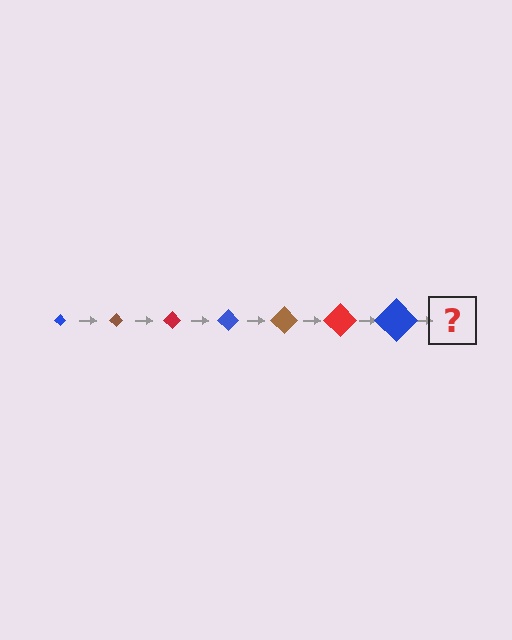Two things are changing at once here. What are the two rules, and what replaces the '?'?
The two rules are that the diamond grows larger each step and the color cycles through blue, brown, and red. The '?' should be a brown diamond, larger than the previous one.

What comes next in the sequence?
The next element should be a brown diamond, larger than the previous one.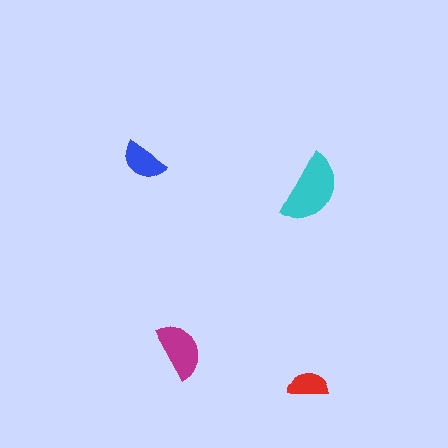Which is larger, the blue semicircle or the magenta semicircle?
The magenta one.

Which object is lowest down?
The red semicircle is bottommost.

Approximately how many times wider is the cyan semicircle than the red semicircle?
About 2 times wider.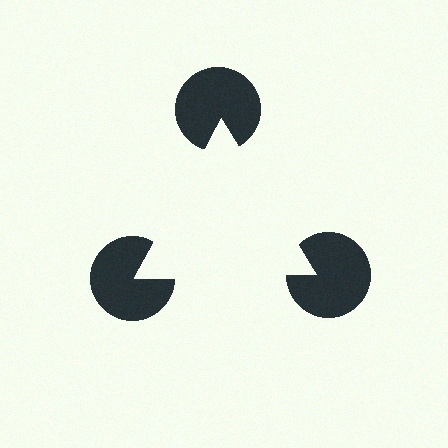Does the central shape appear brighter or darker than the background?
It typically appears slightly brighter than the background, even though no actual brightness change is drawn.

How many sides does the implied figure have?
3 sides.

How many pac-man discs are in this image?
There are 3 — one at each vertex of the illusory triangle.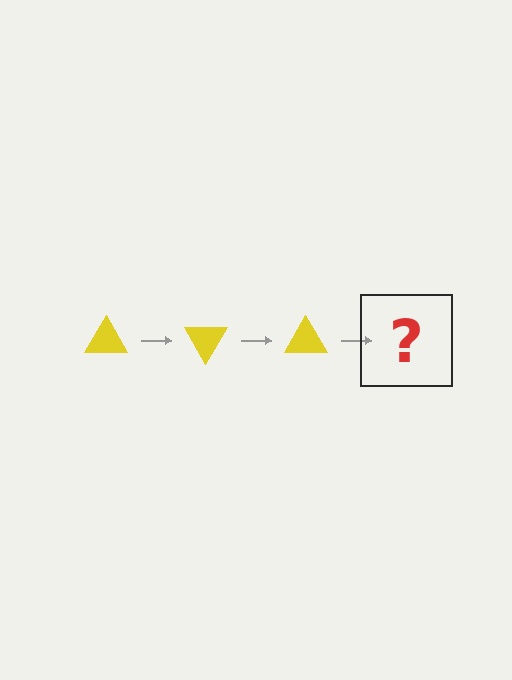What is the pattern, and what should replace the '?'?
The pattern is that the triangle rotates 60 degrees each step. The '?' should be a yellow triangle rotated 180 degrees.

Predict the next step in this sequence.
The next step is a yellow triangle rotated 180 degrees.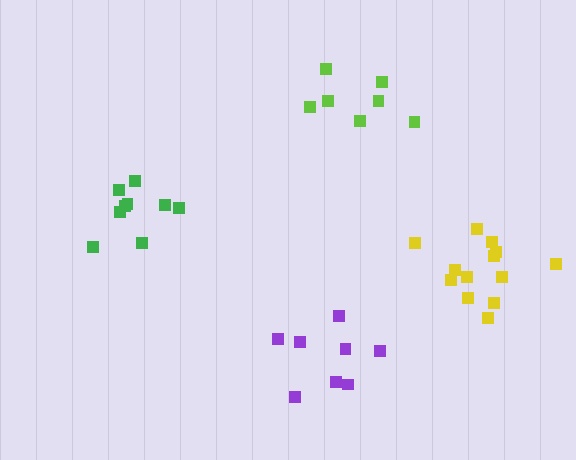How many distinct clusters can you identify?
There are 4 distinct clusters.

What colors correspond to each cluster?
The clusters are colored: green, purple, yellow, lime.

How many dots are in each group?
Group 1: 9 dots, Group 2: 8 dots, Group 3: 13 dots, Group 4: 7 dots (37 total).